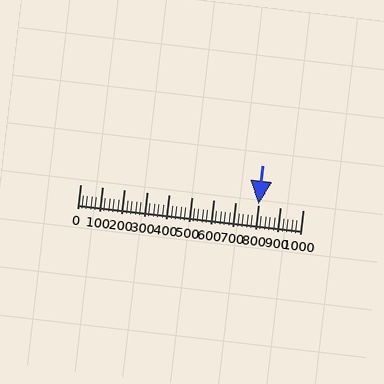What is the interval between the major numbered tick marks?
The major tick marks are spaced 100 units apart.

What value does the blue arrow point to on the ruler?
The blue arrow points to approximately 800.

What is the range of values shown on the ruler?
The ruler shows values from 0 to 1000.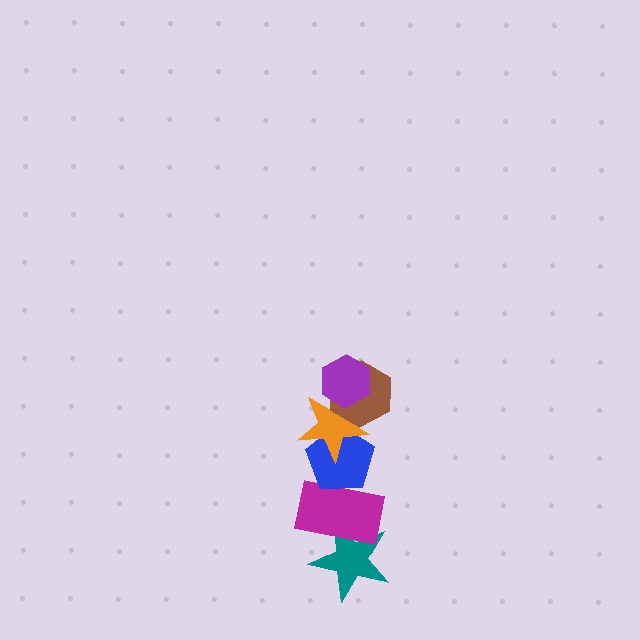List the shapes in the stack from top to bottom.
From top to bottom: the purple hexagon, the brown hexagon, the orange star, the blue pentagon, the magenta rectangle, the teal star.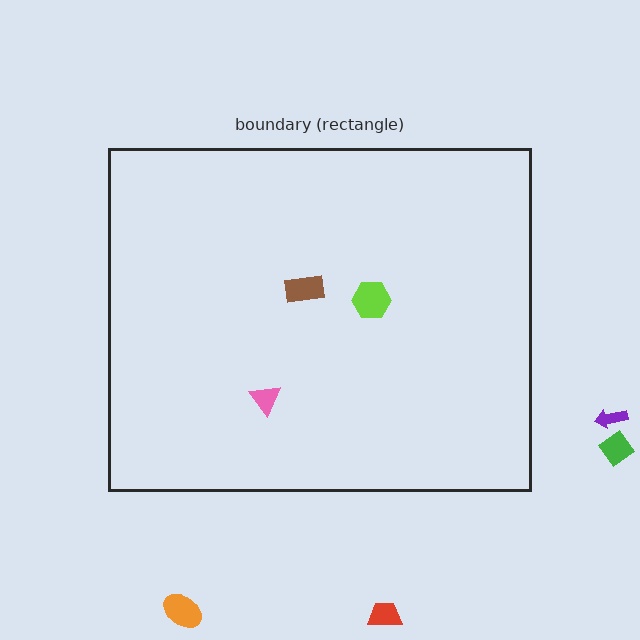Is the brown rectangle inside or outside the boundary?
Inside.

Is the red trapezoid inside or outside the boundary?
Outside.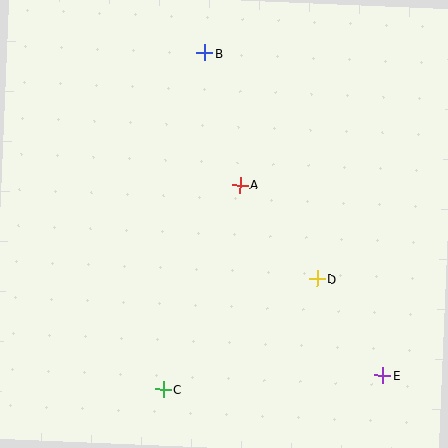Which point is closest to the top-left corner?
Point B is closest to the top-left corner.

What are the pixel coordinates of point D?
Point D is at (317, 279).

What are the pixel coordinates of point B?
Point B is at (205, 53).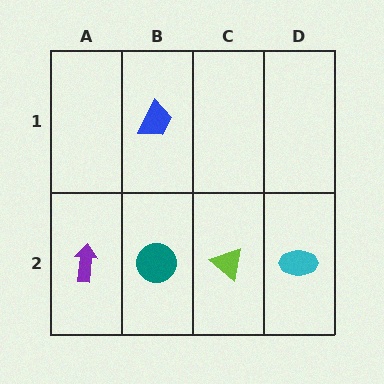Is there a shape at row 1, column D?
No, that cell is empty.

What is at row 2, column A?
A purple arrow.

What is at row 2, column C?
A lime triangle.